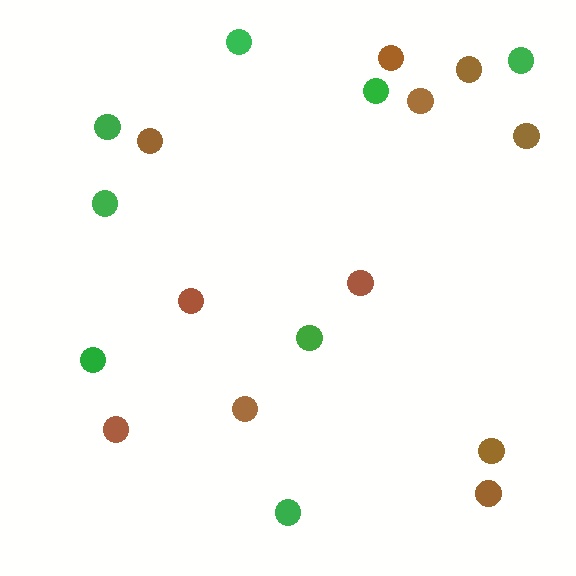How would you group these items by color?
There are 2 groups: one group of green circles (8) and one group of brown circles (11).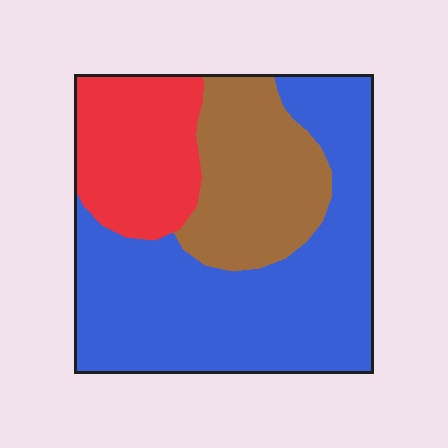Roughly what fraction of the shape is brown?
Brown covers 24% of the shape.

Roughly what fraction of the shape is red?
Red takes up about one fifth (1/5) of the shape.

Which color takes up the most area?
Blue, at roughly 55%.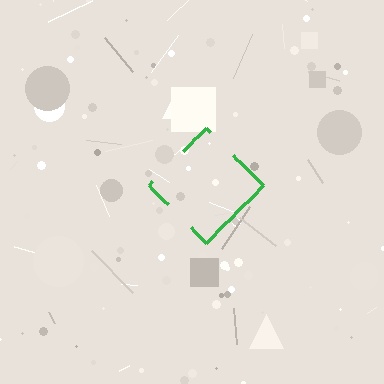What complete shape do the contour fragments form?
The contour fragments form a diamond.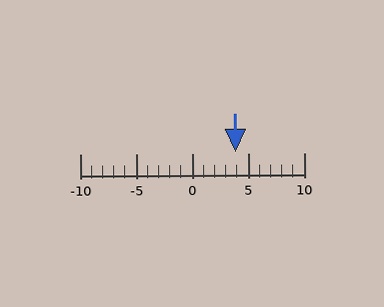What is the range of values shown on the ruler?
The ruler shows values from -10 to 10.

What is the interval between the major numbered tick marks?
The major tick marks are spaced 5 units apart.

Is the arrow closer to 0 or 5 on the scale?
The arrow is closer to 5.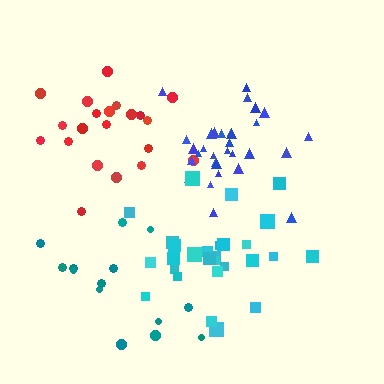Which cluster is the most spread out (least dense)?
Teal.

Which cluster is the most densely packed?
Blue.